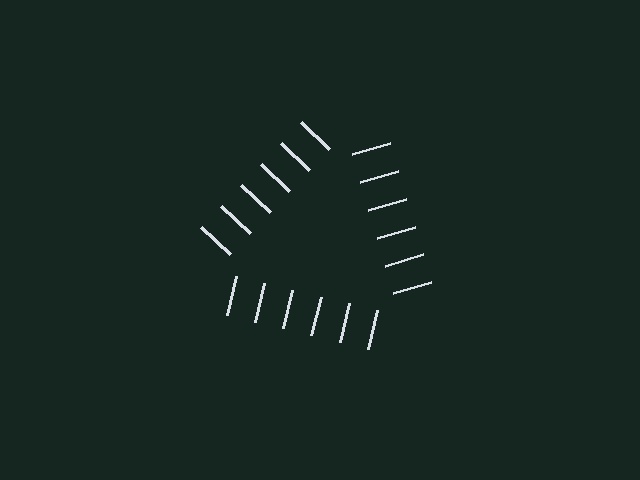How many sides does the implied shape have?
3 sides — the line-ends trace a triangle.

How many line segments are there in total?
18 — 6 along each of the 3 edges.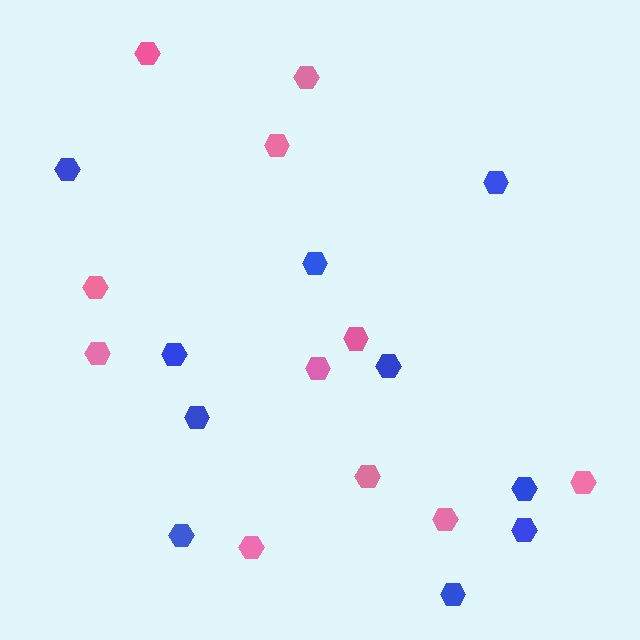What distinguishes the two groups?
There are 2 groups: one group of pink hexagons (11) and one group of blue hexagons (10).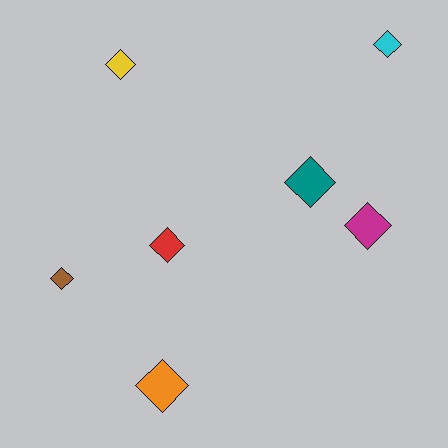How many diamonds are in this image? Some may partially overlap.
There are 7 diamonds.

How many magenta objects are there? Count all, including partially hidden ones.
There is 1 magenta object.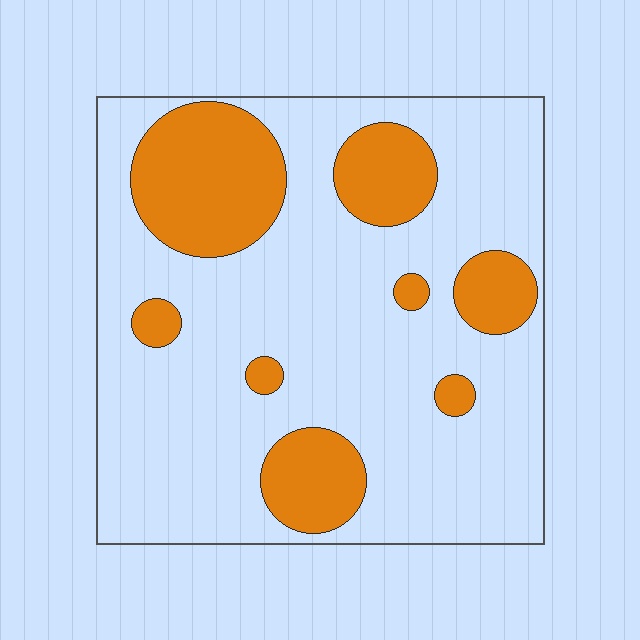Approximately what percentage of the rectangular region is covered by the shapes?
Approximately 25%.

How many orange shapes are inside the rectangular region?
8.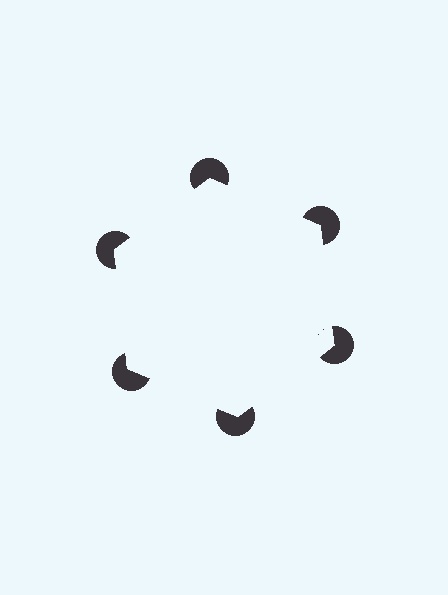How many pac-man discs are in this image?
There are 6 — one at each vertex of the illusory hexagon.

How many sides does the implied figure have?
6 sides.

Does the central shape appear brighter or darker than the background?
It typically appears slightly brighter than the background, even though no actual brightness change is drawn.